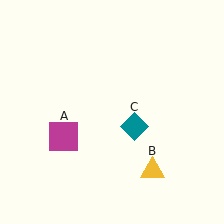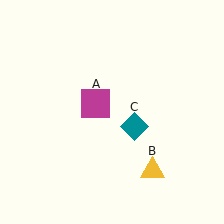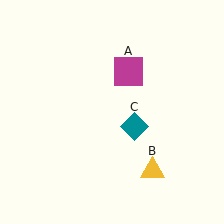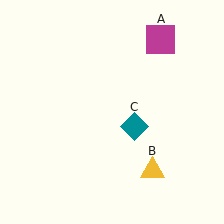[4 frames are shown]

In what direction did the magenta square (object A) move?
The magenta square (object A) moved up and to the right.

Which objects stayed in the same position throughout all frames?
Yellow triangle (object B) and teal diamond (object C) remained stationary.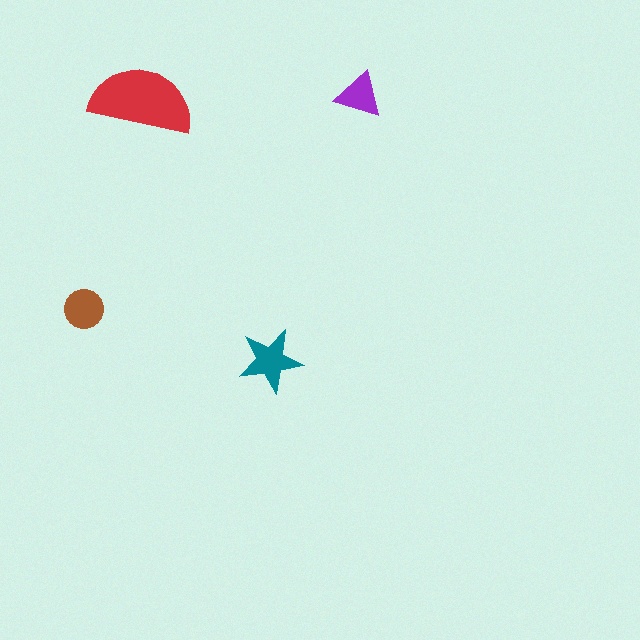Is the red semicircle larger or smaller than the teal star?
Larger.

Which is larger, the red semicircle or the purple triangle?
The red semicircle.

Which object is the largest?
The red semicircle.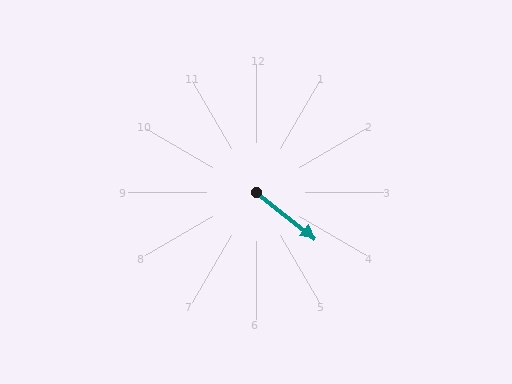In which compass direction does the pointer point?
Southeast.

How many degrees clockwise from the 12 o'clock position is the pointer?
Approximately 128 degrees.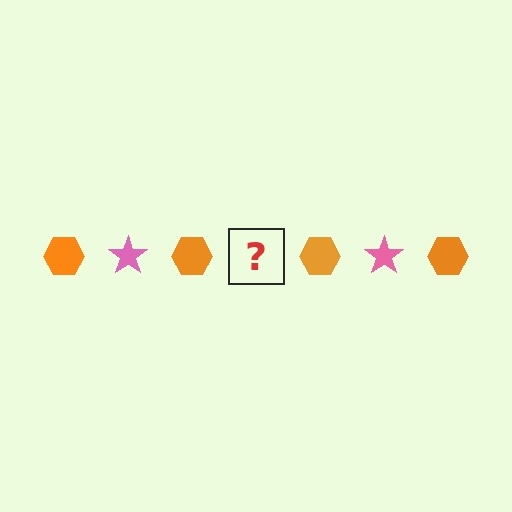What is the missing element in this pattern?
The missing element is a pink star.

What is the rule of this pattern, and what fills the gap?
The rule is that the pattern alternates between orange hexagon and pink star. The gap should be filled with a pink star.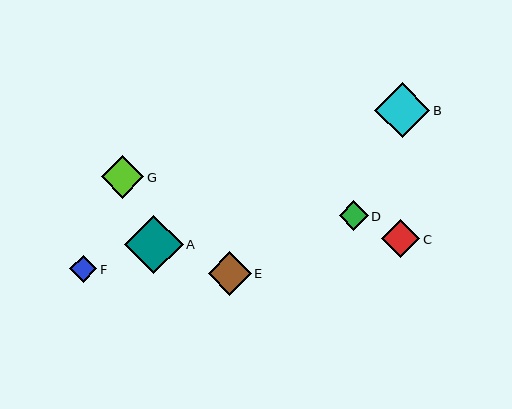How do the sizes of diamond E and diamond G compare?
Diamond E and diamond G are approximately the same size.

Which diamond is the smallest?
Diamond F is the smallest with a size of approximately 27 pixels.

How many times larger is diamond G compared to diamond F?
Diamond G is approximately 1.6 times the size of diamond F.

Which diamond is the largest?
Diamond A is the largest with a size of approximately 59 pixels.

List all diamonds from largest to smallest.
From largest to smallest: A, B, E, G, C, D, F.